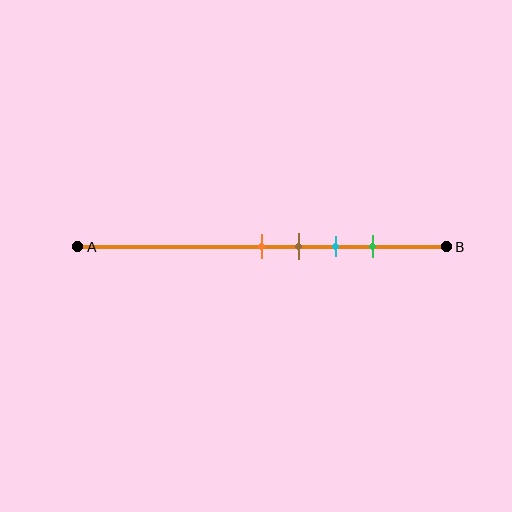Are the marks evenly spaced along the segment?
Yes, the marks are approximately evenly spaced.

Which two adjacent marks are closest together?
The orange and brown marks are the closest adjacent pair.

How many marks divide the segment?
There are 4 marks dividing the segment.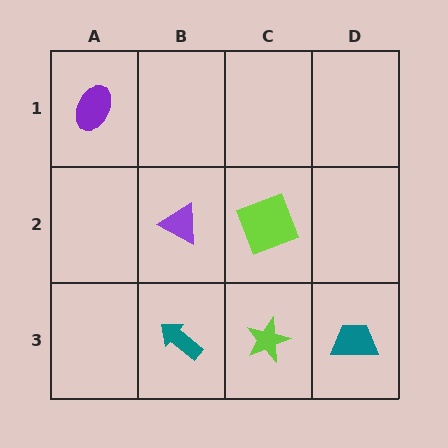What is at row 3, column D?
A teal trapezoid.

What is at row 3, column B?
A teal arrow.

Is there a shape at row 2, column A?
No, that cell is empty.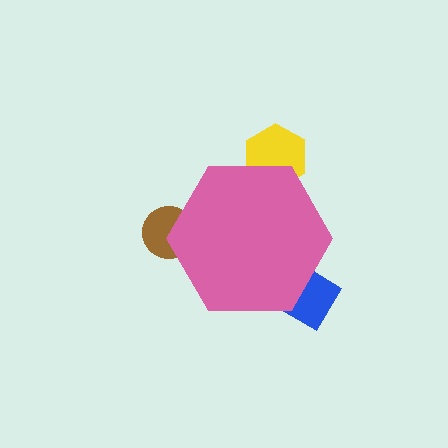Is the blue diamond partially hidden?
Yes, the blue diamond is partially hidden behind the pink hexagon.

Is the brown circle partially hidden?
Yes, the brown circle is partially hidden behind the pink hexagon.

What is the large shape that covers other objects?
A pink hexagon.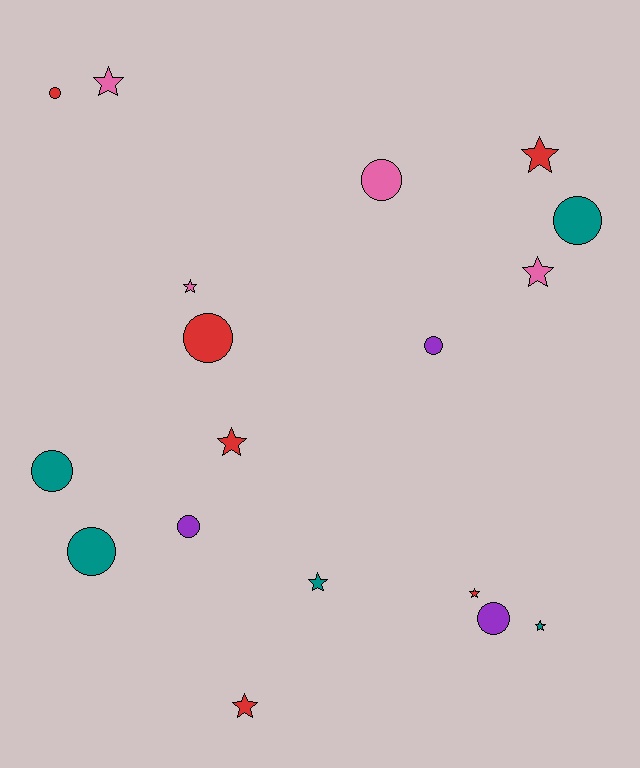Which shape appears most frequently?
Circle, with 9 objects.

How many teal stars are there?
There are 2 teal stars.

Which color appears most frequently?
Red, with 6 objects.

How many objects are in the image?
There are 18 objects.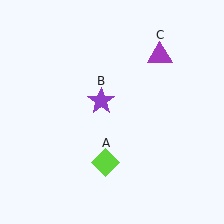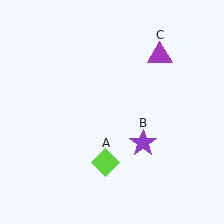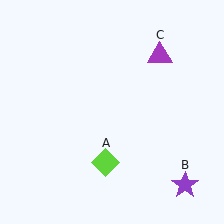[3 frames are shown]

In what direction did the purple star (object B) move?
The purple star (object B) moved down and to the right.